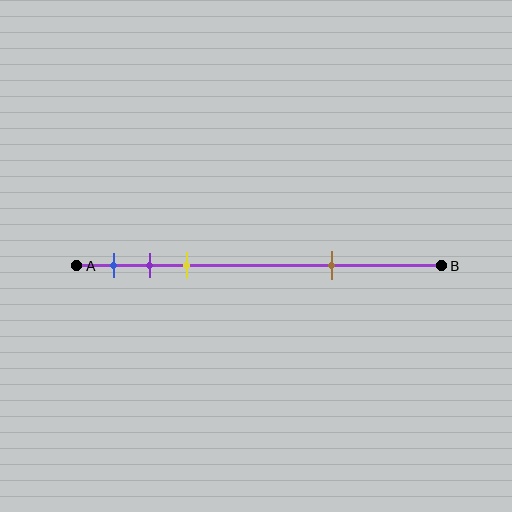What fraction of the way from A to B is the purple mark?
The purple mark is approximately 20% (0.2) of the way from A to B.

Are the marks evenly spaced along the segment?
No, the marks are not evenly spaced.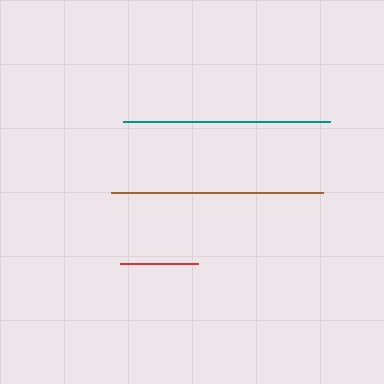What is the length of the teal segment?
The teal segment is approximately 207 pixels long.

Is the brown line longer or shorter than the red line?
The brown line is longer than the red line.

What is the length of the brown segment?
The brown segment is approximately 213 pixels long.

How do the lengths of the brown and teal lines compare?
The brown and teal lines are approximately the same length.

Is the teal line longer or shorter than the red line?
The teal line is longer than the red line.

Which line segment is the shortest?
The red line is the shortest at approximately 77 pixels.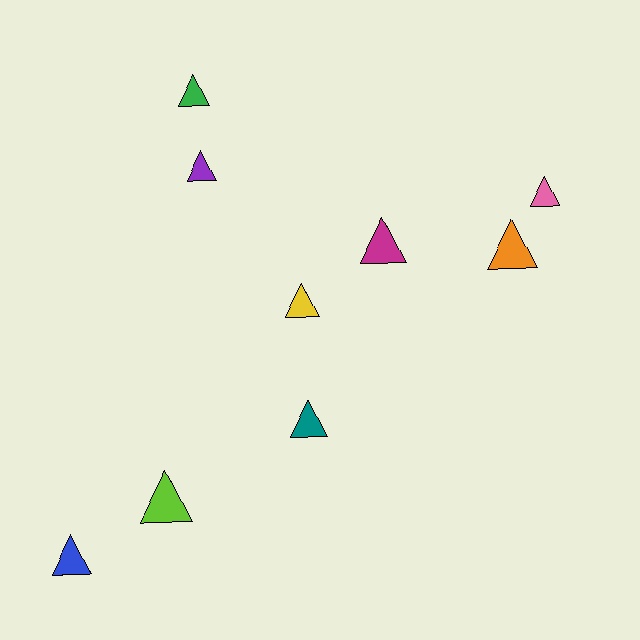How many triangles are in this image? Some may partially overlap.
There are 9 triangles.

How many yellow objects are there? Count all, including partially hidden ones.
There is 1 yellow object.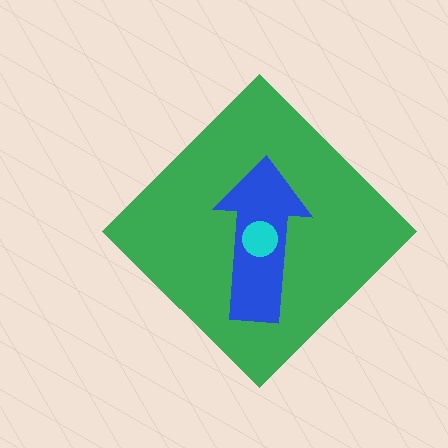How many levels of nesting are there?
3.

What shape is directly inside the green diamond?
The blue arrow.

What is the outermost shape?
The green diamond.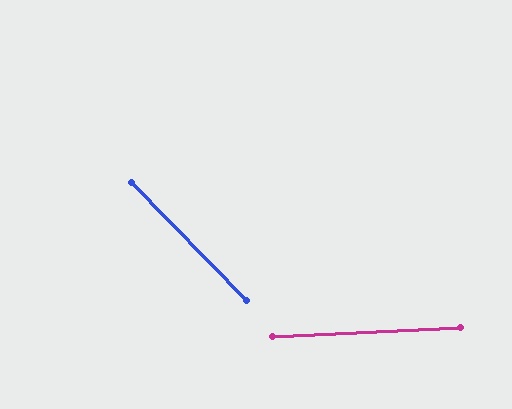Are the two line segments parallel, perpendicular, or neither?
Neither parallel nor perpendicular — they differ by about 48°.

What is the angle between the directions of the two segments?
Approximately 48 degrees.